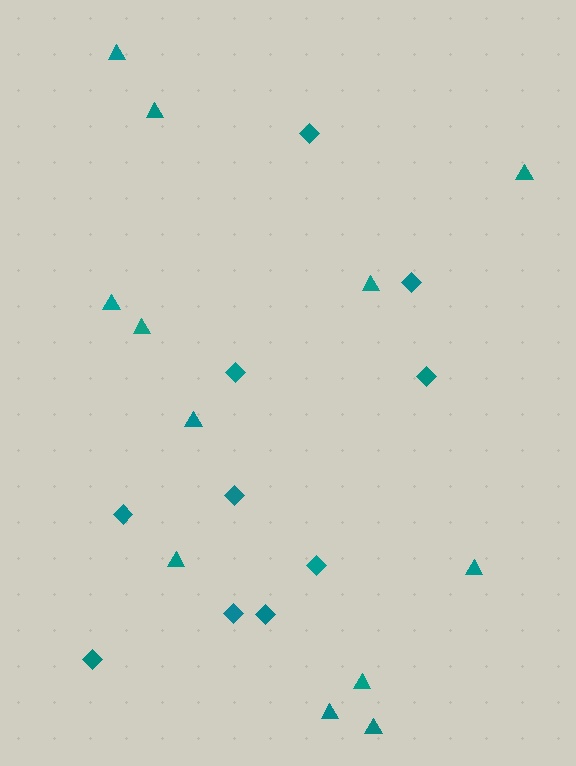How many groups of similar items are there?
There are 2 groups: one group of triangles (12) and one group of diamonds (10).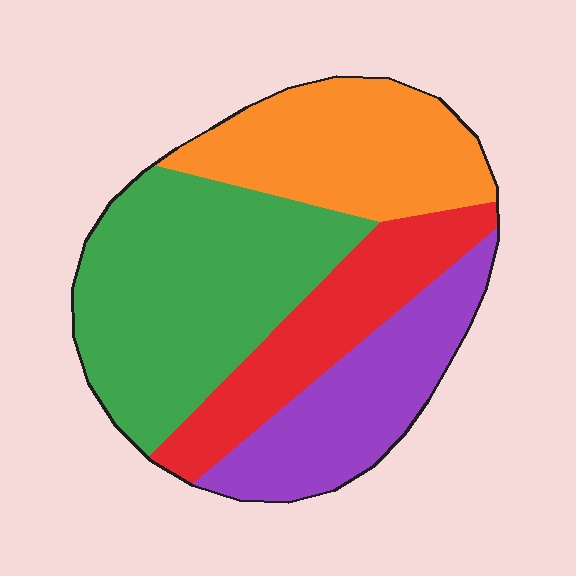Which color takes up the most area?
Green, at roughly 35%.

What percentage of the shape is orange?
Orange takes up between a sixth and a third of the shape.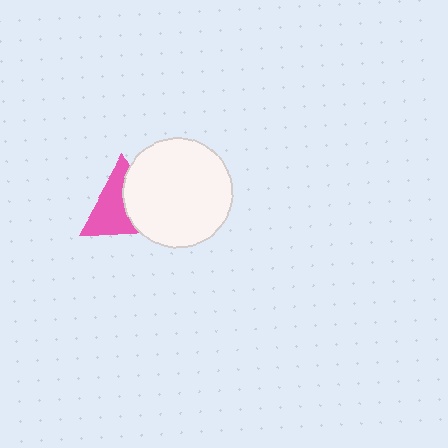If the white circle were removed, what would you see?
You would see the complete pink triangle.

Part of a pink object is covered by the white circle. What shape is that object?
It is a triangle.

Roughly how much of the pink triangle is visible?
About half of it is visible (roughly 56%).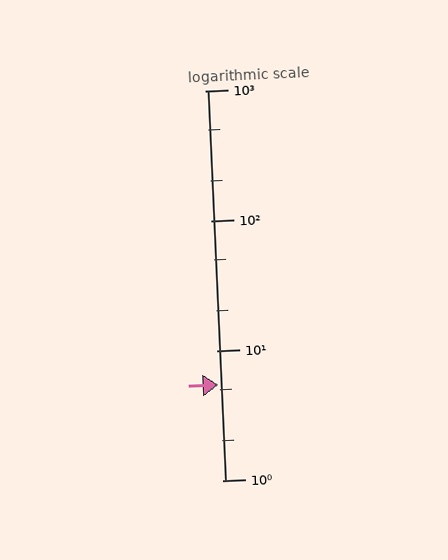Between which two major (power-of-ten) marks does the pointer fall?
The pointer is between 1 and 10.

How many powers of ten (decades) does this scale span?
The scale spans 3 decades, from 1 to 1000.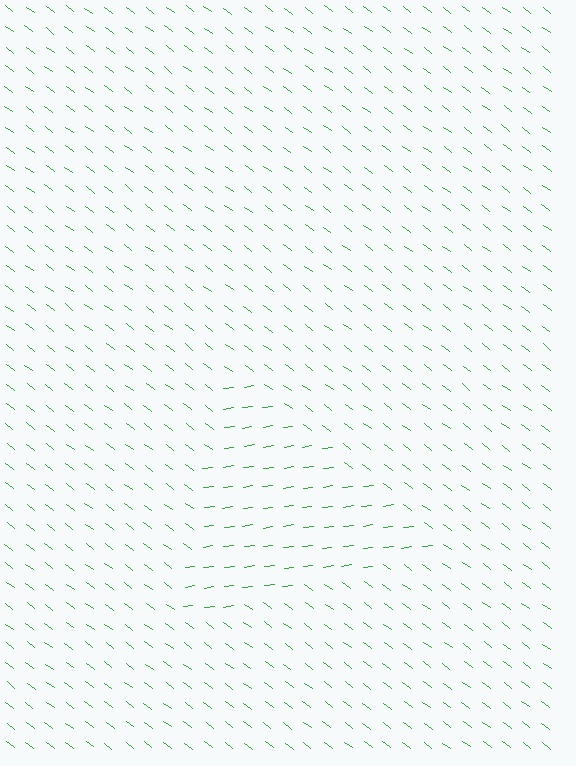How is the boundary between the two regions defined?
The boundary is defined purely by a change in line orientation (approximately 45 degrees difference). All lines are the same color and thickness.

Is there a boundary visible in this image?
Yes, there is a texture boundary formed by a change in line orientation.